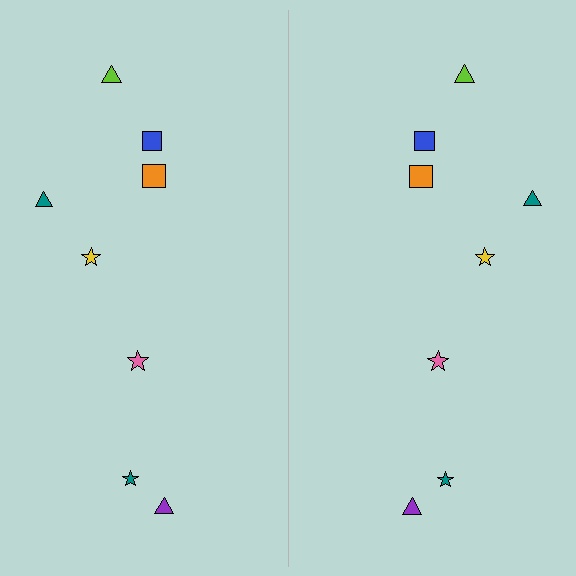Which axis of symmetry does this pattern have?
The pattern has a vertical axis of symmetry running through the center of the image.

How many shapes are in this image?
There are 16 shapes in this image.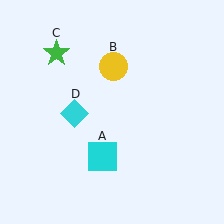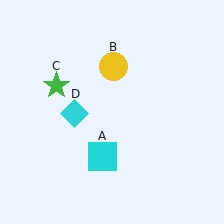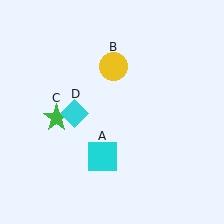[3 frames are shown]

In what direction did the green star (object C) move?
The green star (object C) moved down.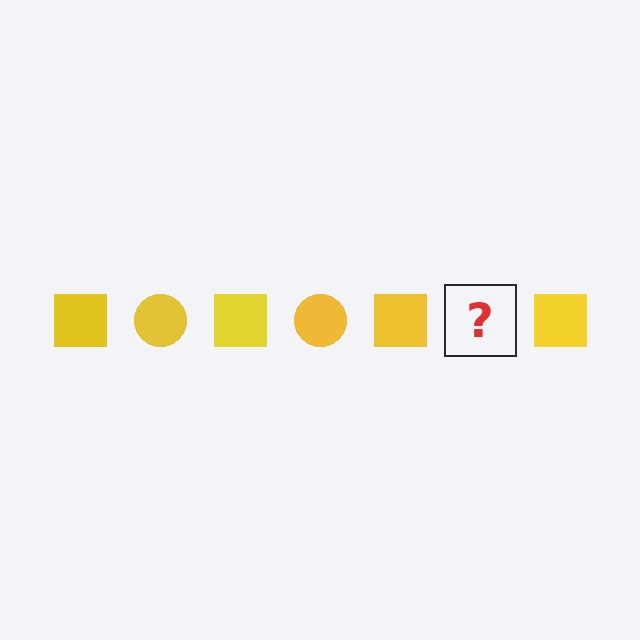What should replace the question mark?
The question mark should be replaced with a yellow circle.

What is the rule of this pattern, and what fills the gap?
The rule is that the pattern cycles through square, circle shapes in yellow. The gap should be filled with a yellow circle.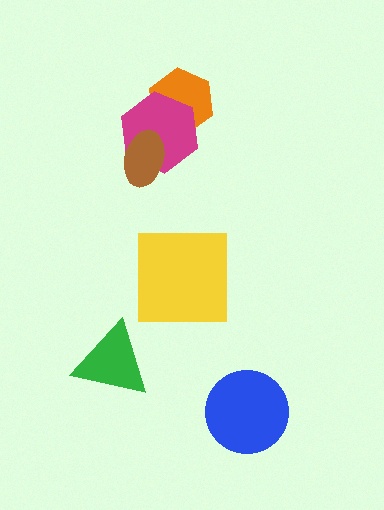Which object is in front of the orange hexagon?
The magenta hexagon is in front of the orange hexagon.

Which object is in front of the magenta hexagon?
The brown ellipse is in front of the magenta hexagon.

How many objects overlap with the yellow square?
0 objects overlap with the yellow square.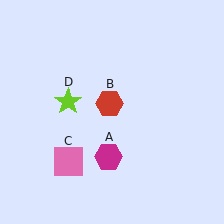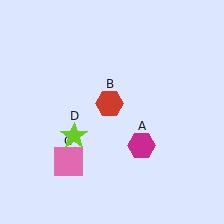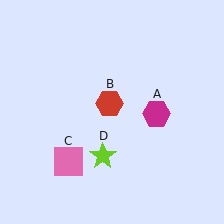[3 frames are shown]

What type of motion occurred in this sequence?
The magenta hexagon (object A), lime star (object D) rotated counterclockwise around the center of the scene.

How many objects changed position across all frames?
2 objects changed position: magenta hexagon (object A), lime star (object D).